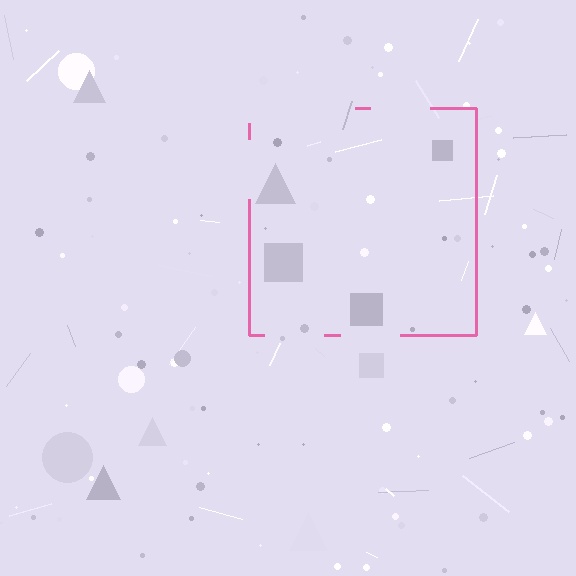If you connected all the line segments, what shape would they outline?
They would outline a square.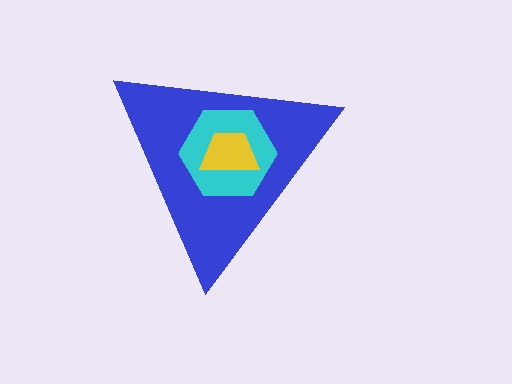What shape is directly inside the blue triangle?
The cyan hexagon.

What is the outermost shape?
The blue triangle.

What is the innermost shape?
The yellow trapezoid.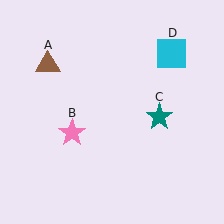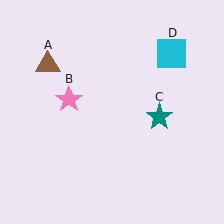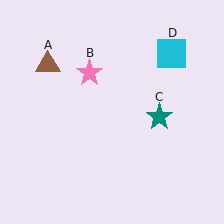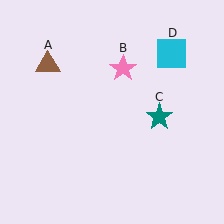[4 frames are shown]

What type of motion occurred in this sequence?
The pink star (object B) rotated clockwise around the center of the scene.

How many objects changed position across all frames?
1 object changed position: pink star (object B).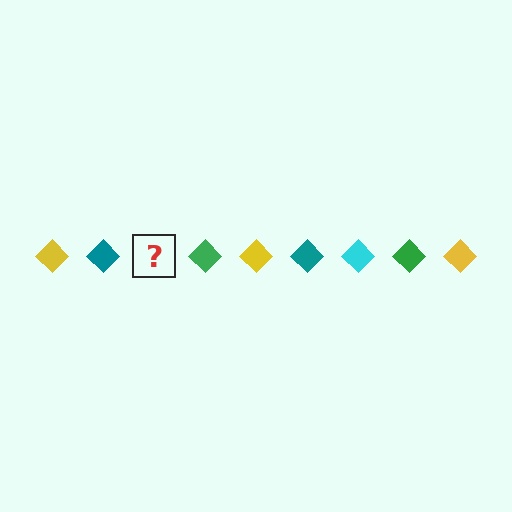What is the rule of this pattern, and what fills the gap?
The rule is that the pattern cycles through yellow, teal, cyan, green diamonds. The gap should be filled with a cyan diamond.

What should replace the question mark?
The question mark should be replaced with a cyan diamond.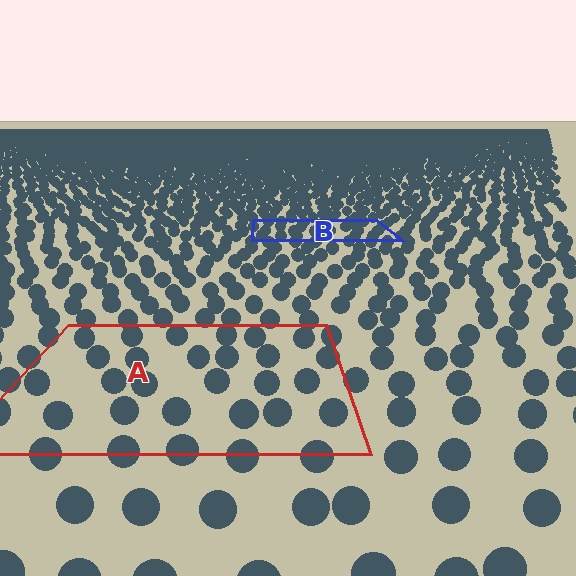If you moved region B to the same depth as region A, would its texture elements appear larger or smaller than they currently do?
They would appear larger. At a closer depth, the same texture elements are projected at a bigger on-screen size.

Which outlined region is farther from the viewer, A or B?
Region B is farther from the viewer — the texture elements inside it appear smaller and more densely packed.